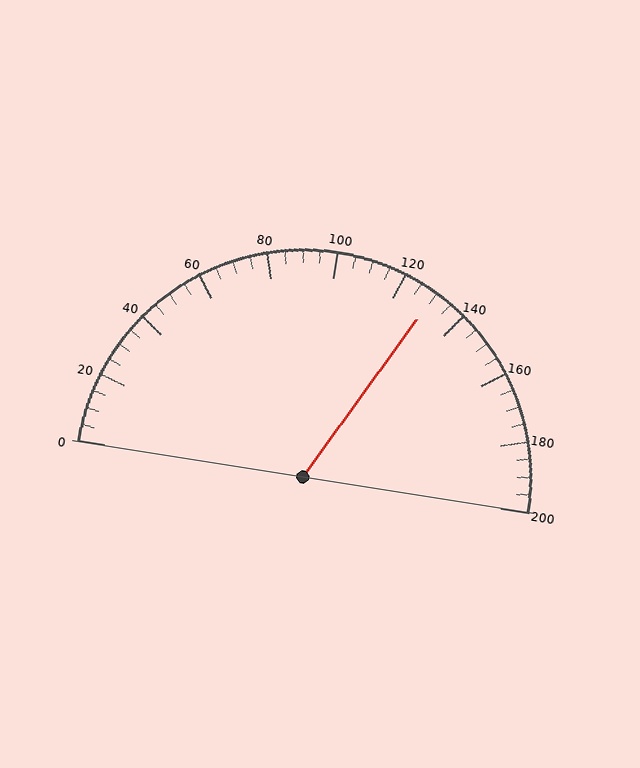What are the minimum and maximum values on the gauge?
The gauge ranges from 0 to 200.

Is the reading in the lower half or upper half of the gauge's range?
The reading is in the upper half of the range (0 to 200).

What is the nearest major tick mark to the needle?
The nearest major tick mark is 120.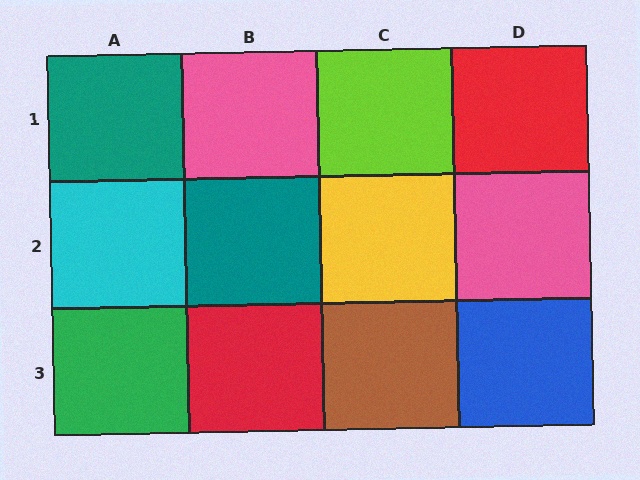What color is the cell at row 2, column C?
Yellow.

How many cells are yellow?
1 cell is yellow.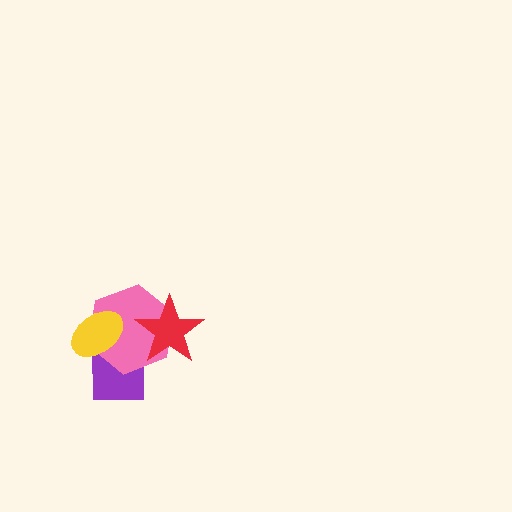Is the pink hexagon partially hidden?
Yes, it is partially covered by another shape.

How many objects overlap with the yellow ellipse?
2 objects overlap with the yellow ellipse.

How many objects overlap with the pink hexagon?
3 objects overlap with the pink hexagon.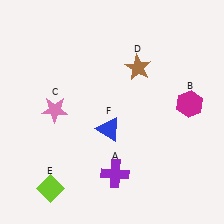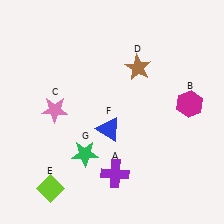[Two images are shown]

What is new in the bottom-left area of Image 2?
A green star (G) was added in the bottom-left area of Image 2.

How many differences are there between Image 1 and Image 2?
There is 1 difference between the two images.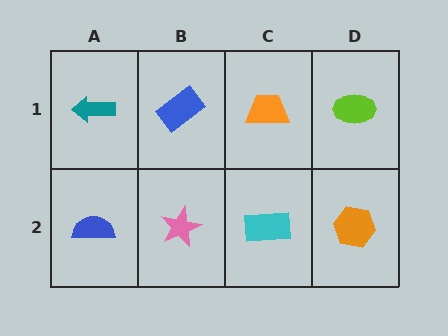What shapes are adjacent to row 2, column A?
A teal arrow (row 1, column A), a pink star (row 2, column B).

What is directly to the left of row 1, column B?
A teal arrow.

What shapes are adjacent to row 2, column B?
A blue rectangle (row 1, column B), a blue semicircle (row 2, column A), a cyan rectangle (row 2, column C).